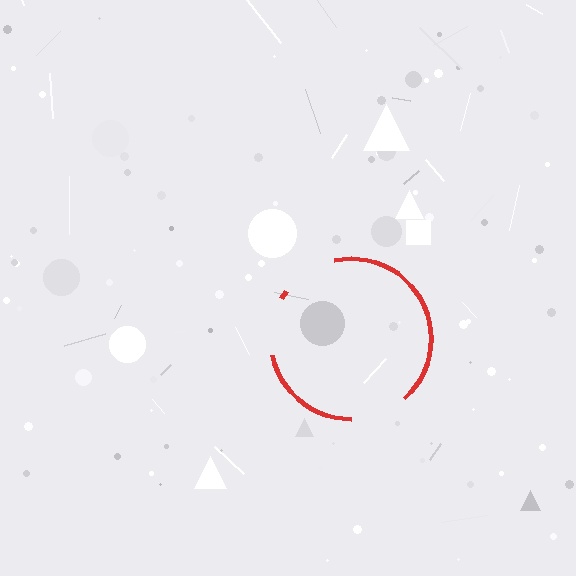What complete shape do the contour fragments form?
The contour fragments form a circle.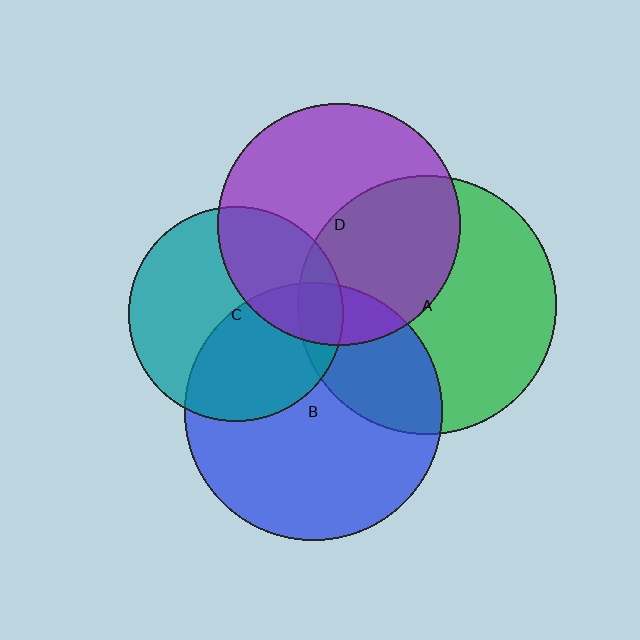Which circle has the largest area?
Circle A (green).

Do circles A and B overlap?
Yes.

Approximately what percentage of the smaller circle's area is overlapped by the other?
Approximately 30%.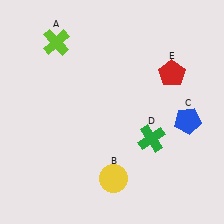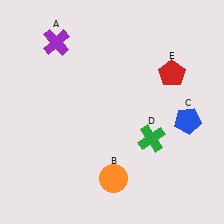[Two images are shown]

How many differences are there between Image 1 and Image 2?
There are 2 differences between the two images.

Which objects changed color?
A changed from lime to purple. B changed from yellow to orange.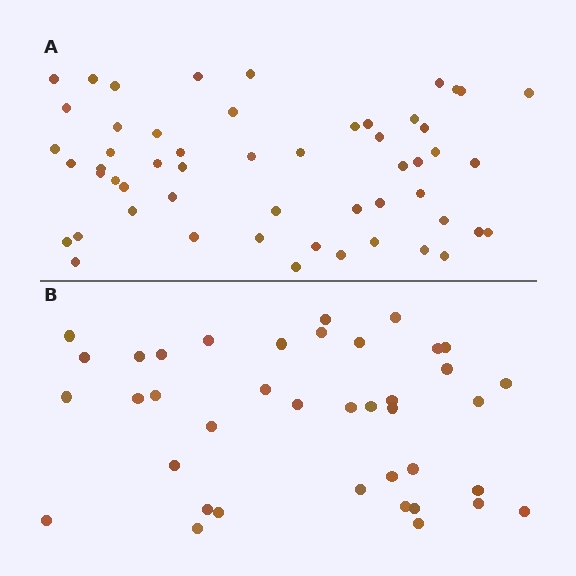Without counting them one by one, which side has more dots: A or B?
Region A (the top region) has more dots.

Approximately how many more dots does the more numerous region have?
Region A has approximately 15 more dots than region B.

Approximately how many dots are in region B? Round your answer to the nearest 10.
About 40 dots. (The exact count is 39, which rounds to 40.)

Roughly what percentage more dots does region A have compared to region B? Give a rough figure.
About 40% more.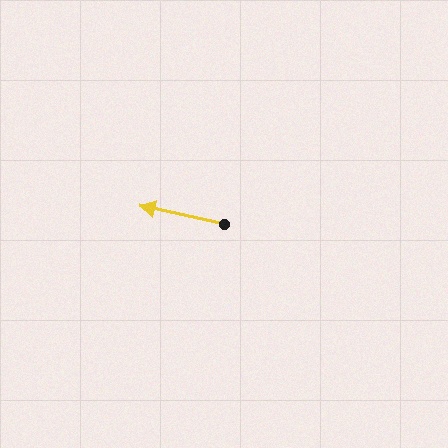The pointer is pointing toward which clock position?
Roughly 9 o'clock.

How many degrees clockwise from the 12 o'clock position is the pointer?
Approximately 282 degrees.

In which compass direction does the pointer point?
West.